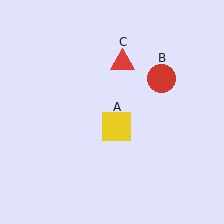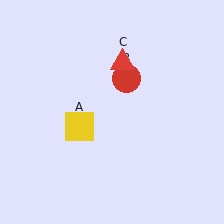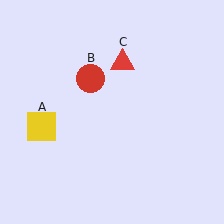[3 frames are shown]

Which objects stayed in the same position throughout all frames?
Red triangle (object C) remained stationary.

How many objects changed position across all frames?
2 objects changed position: yellow square (object A), red circle (object B).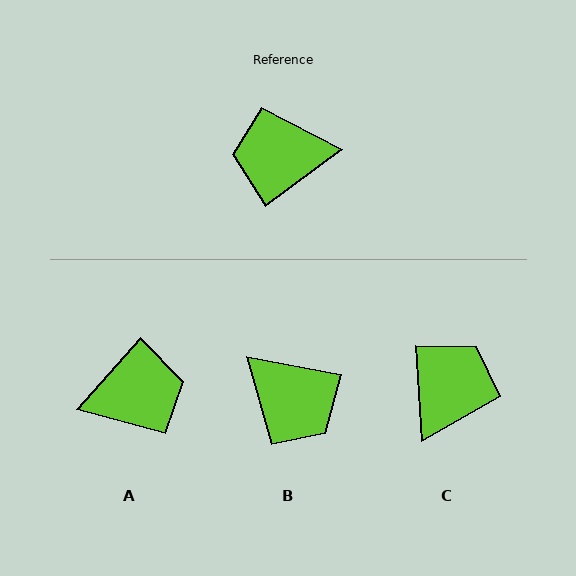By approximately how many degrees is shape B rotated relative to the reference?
Approximately 132 degrees counter-clockwise.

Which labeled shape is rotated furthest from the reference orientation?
A, about 168 degrees away.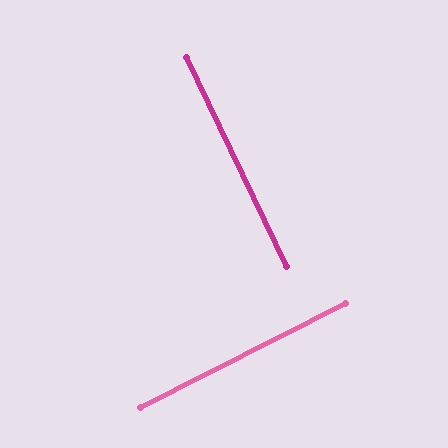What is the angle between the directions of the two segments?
Approximately 88 degrees.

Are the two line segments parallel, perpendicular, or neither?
Perpendicular — they meet at approximately 88°.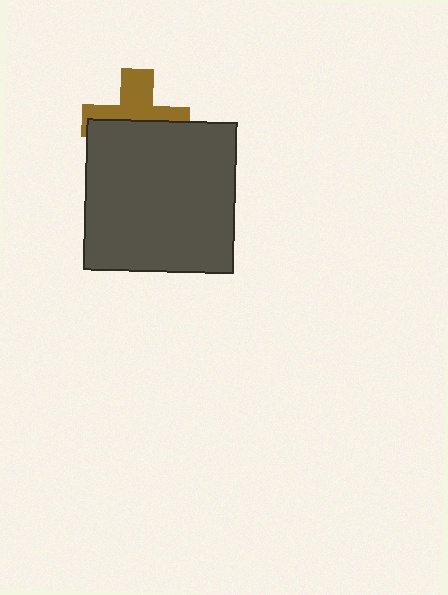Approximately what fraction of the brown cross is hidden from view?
Roughly 55% of the brown cross is hidden behind the dark gray square.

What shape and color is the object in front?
The object in front is a dark gray square.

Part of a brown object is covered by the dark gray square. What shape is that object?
It is a cross.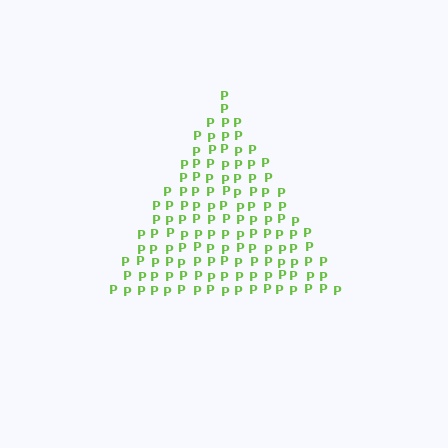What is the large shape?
The large shape is a triangle.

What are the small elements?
The small elements are letter P's.